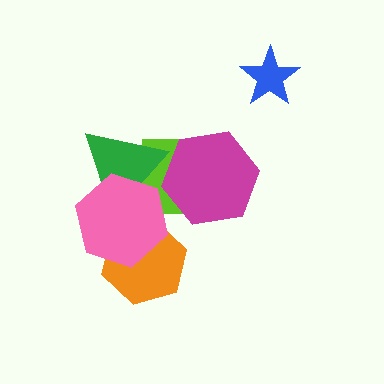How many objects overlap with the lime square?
3 objects overlap with the lime square.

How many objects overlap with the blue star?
0 objects overlap with the blue star.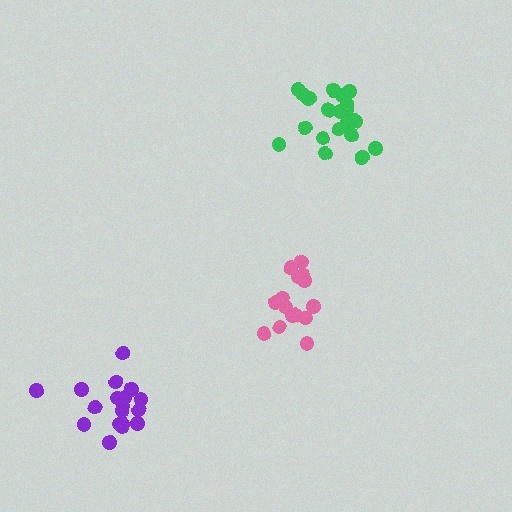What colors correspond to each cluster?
The clusters are colored: pink, purple, green.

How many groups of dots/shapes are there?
There are 3 groups.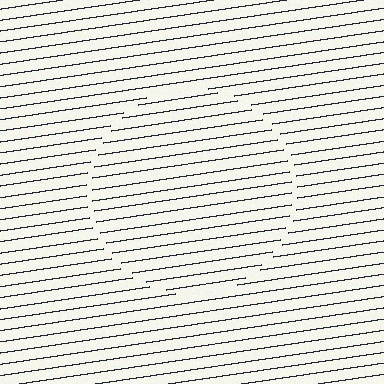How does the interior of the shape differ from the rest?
The interior of the shape contains the same grating, shifted by half a period — the contour is defined by the phase discontinuity where line-ends from the inner and outer gratings abut.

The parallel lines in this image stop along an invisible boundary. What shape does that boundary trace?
An illusory circle. The interior of the shape contains the same grating, shifted by half a period — the contour is defined by the phase discontinuity where line-ends from the inner and outer gratings abut.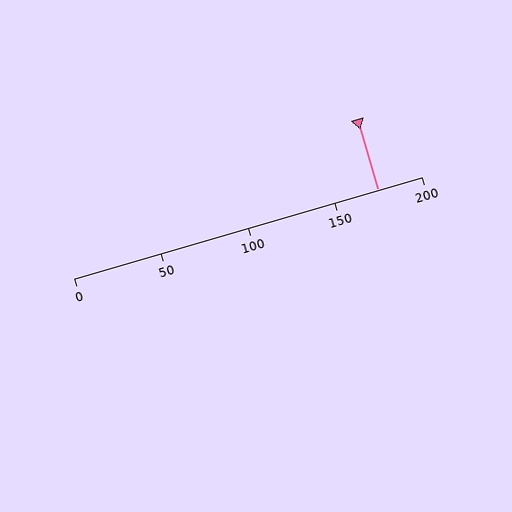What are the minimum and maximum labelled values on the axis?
The axis runs from 0 to 200.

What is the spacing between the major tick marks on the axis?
The major ticks are spaced 50 apart.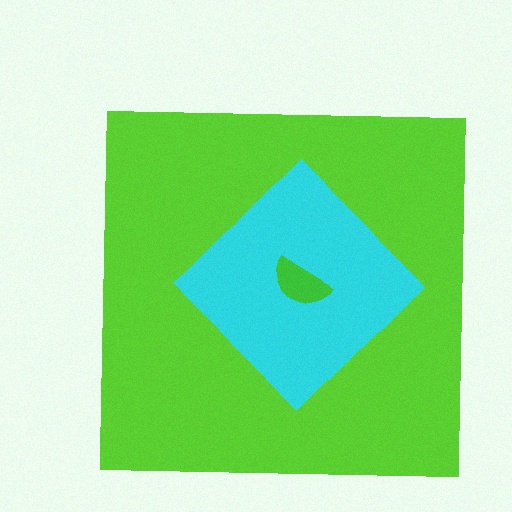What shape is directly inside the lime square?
The cyan diamond.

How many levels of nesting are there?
3.